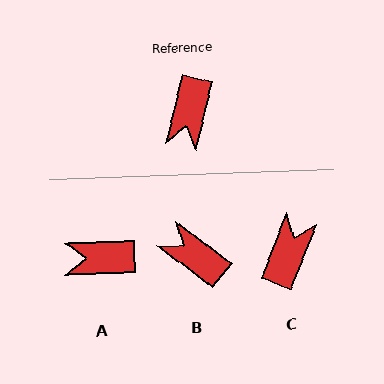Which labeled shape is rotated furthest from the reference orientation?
C, about 173 degrees away.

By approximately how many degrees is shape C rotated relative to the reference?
Approximately 173 degrees counter-clockwise.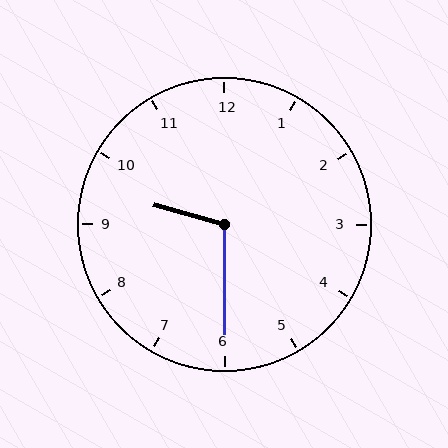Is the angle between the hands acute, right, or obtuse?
It is obtuse.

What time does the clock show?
9:30.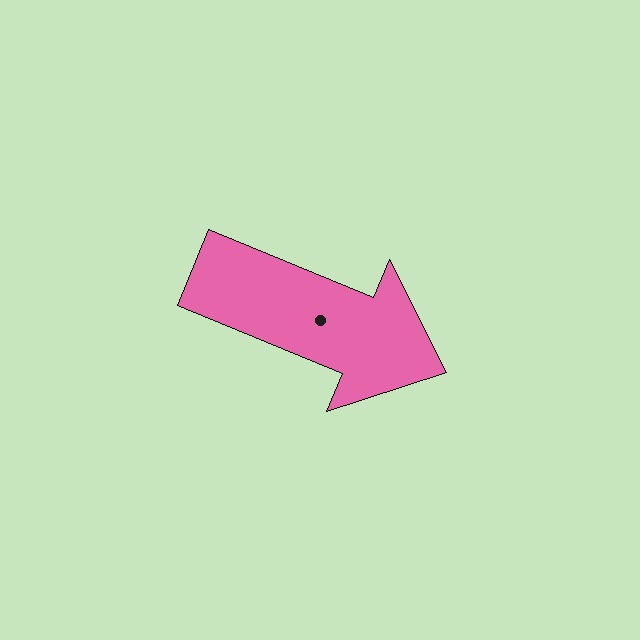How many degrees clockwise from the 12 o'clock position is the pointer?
Approximately 113 degrees.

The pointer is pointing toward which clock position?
Roughly 4 o'clock.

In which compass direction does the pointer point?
Southeast.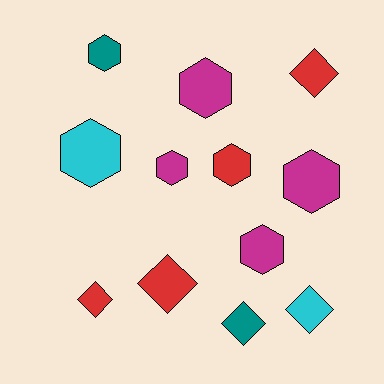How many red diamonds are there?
There are 3 red diamonds.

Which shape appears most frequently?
Hexagon, with 7 objects.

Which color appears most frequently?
Magenta, with 4 objects.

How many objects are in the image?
There are 12 objects.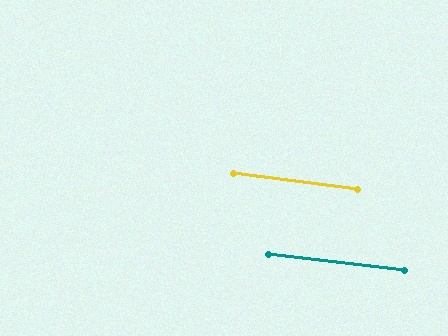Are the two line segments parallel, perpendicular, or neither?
Parallel — their directions differ by only 0.8°.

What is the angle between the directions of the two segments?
Approximately 1 degree.